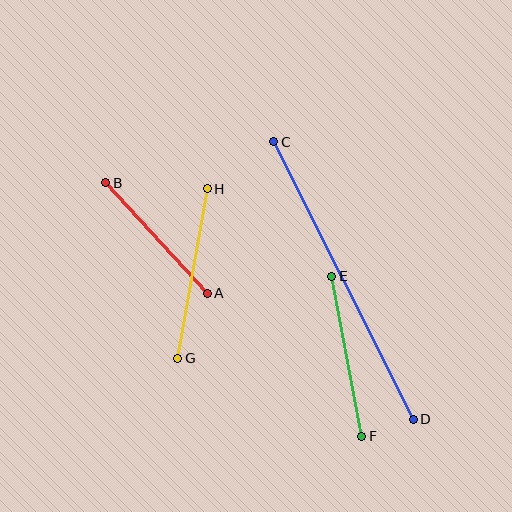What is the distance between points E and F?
The distance is approximately 163 pixels.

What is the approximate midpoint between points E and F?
The midpoint is at approximately (347, 356) pixels.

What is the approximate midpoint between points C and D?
The midpoint is at approximately (344, 280) pixels.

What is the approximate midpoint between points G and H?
The midpoint is at approximately (193, 274) pixels.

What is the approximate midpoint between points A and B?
The midpoint is at approximately (156, 238) pixels.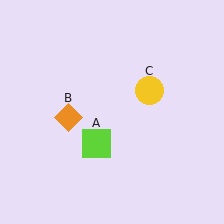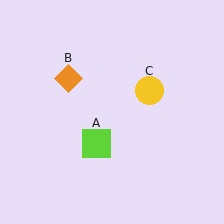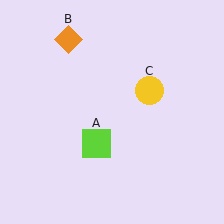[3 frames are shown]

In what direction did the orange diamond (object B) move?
The orange diamond (object B) moved up.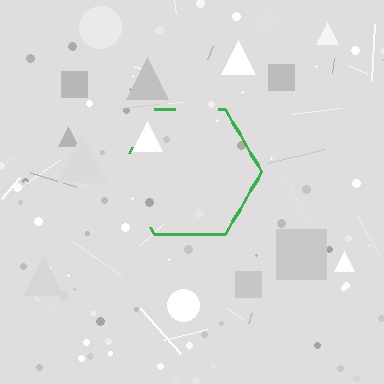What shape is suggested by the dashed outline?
The dashed outline suggests a hexagon.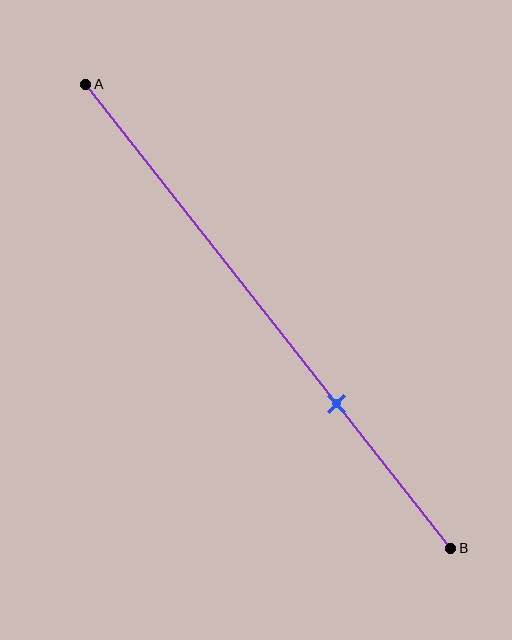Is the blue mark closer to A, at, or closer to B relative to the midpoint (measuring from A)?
The blue mark is closer to point B than the midpoint of segment AB.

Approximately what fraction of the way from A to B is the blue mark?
The blue mark is approximately 70% of the way from A to B.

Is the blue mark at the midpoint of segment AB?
No, the mark is at about 70% from A, not at the 50% midpoint.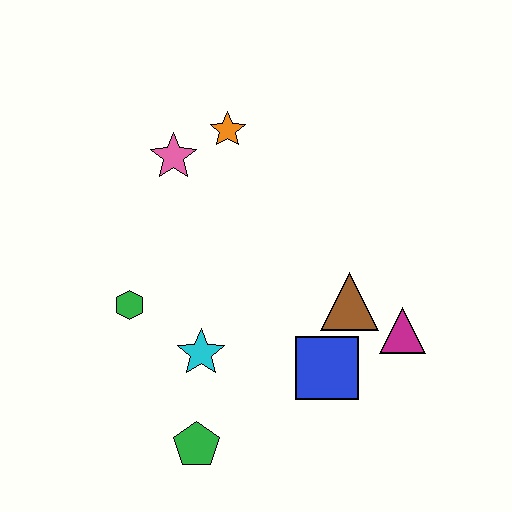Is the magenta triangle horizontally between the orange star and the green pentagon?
No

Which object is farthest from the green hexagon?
The magenta triangle is farthest from the green hexagon.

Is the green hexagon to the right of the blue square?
No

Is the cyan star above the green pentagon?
Yes